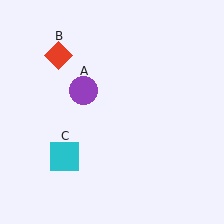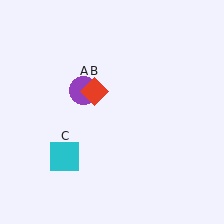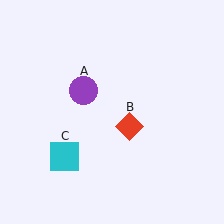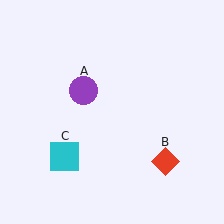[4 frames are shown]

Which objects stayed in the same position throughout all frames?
Purple circle (object A) and cyan square (object C) remained stationary.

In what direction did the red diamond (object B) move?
The red diamond (object B) moved down and to the right.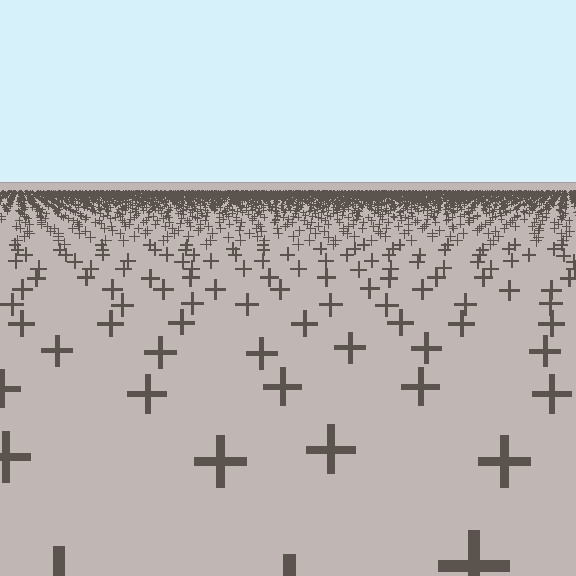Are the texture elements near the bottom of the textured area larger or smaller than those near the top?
Larger. Near the bottom, elements are closer to the viewer and appear at a bigger on-screen size.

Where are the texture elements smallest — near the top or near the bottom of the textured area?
Near the top.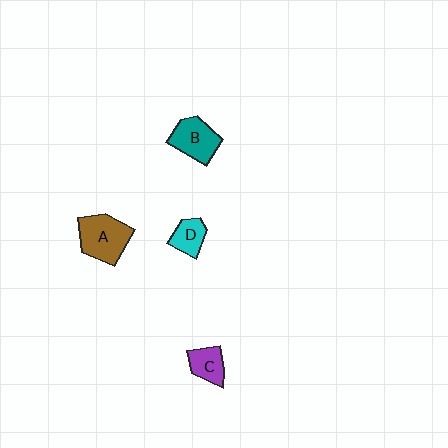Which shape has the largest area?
Shape A (brown).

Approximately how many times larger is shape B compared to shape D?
Approximately 1.6 times.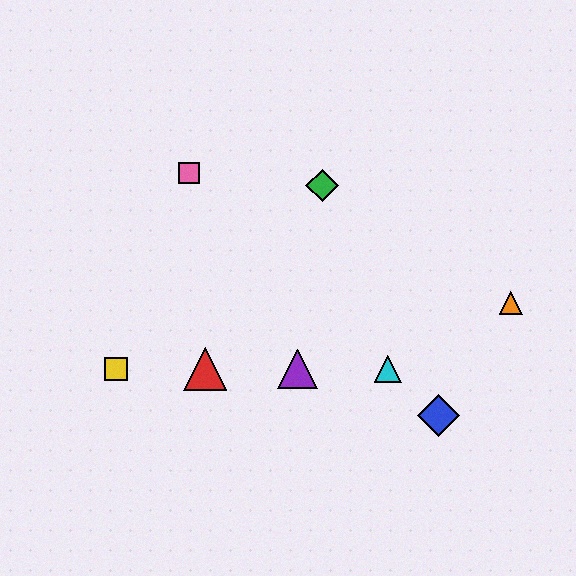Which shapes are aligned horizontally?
The red triangle, the yellow square, the purple triangle, the cyan triangle are aligned horizontally.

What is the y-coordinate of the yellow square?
The yellow square is at y≈369.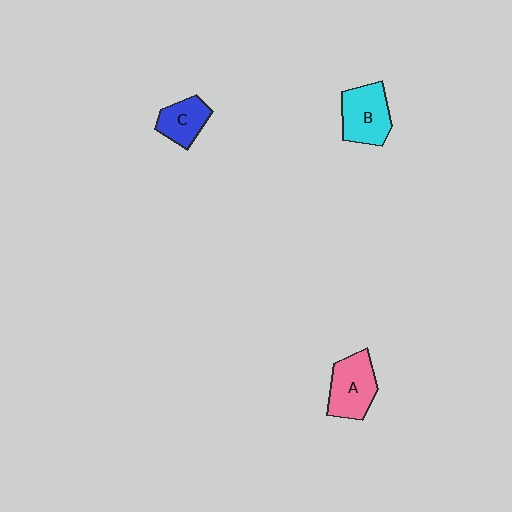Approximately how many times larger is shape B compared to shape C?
Approximately 1.4 times.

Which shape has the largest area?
Shape A (pink).